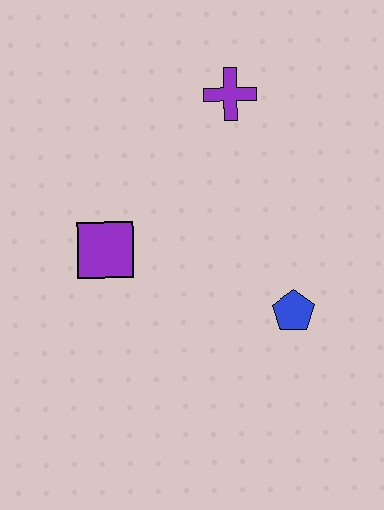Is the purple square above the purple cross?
No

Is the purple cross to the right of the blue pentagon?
No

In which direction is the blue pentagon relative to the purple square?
The blue pentagon is to the right of the purple square.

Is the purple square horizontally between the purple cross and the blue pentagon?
No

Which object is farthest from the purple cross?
The blue pentagon is farthest from the purple cross.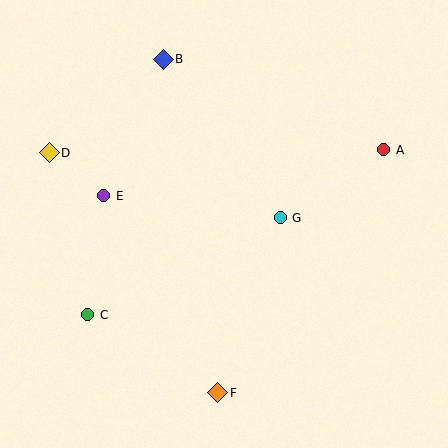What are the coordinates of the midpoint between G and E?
The midpoint between G and E is at (192, 207).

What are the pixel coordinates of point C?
Point C is at (88, 315).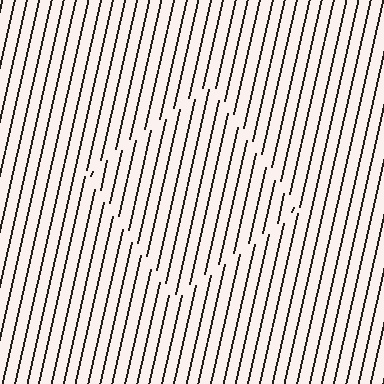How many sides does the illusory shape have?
4 sides — the line-ends trace a square.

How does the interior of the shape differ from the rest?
The interior of the shape contains the same grating, shifted by half a period — the contour is defined by the phase discontinuity where line-ends from the inner and outer gratings abut.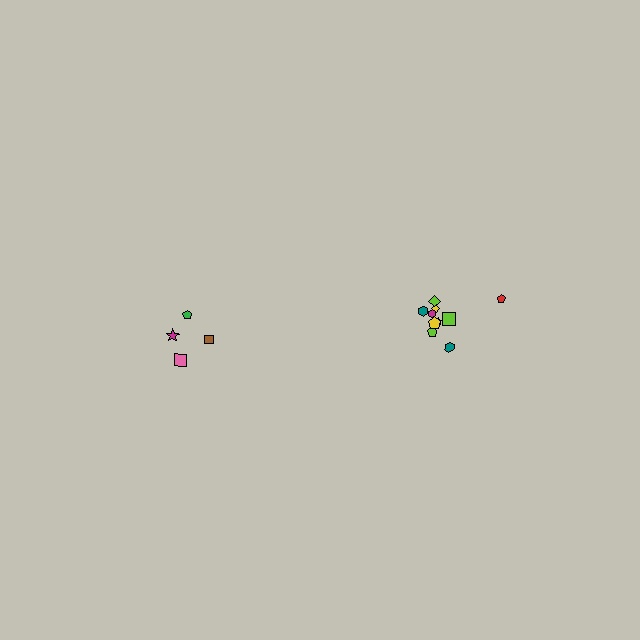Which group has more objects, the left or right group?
The right group.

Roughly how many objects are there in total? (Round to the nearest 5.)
Roughly 15 objects in total.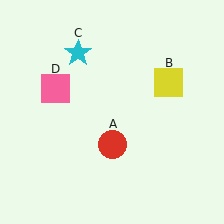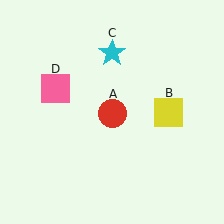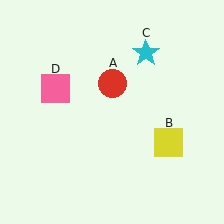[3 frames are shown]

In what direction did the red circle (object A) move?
The red circle (object A) moved up.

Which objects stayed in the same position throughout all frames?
Pink square (object D) remained stationary.